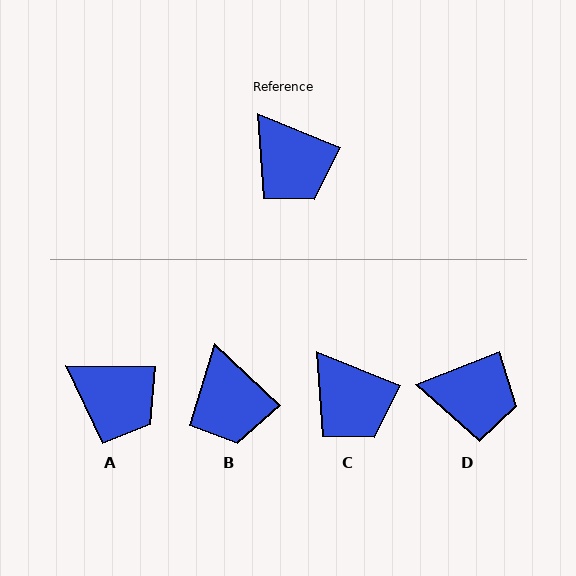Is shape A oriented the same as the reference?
No, it is off by about 22 degrees.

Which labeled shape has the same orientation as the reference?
C.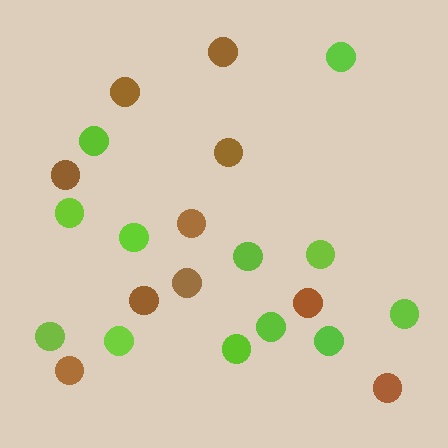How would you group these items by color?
There are 2 groups: one group of lime circles (12) and one group of brown circles (10).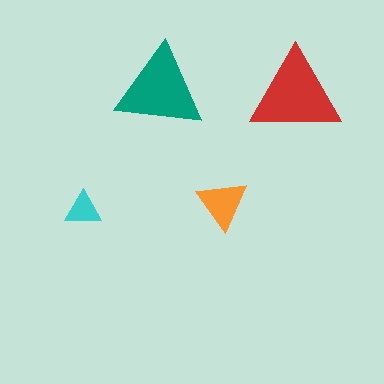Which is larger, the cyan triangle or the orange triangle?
The orange one.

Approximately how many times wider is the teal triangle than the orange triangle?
About 1.5 times wider.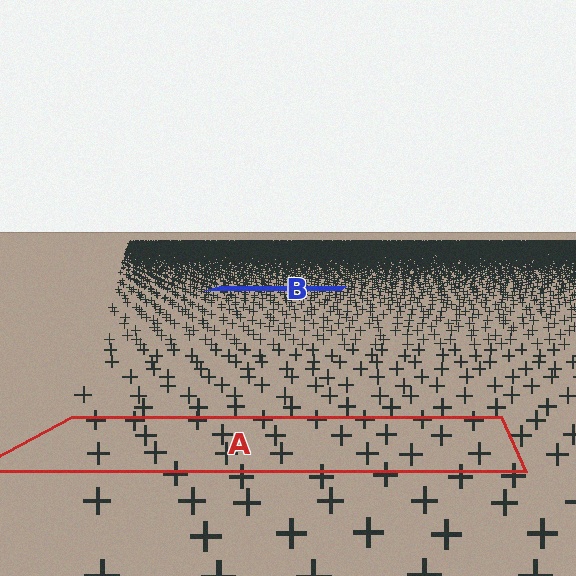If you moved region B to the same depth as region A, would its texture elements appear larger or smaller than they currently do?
They would appear larger. At a closer depth, the same texture elements are projected at a bigger on-screen size.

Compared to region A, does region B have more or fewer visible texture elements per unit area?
Region B has more texture elements per unit area — they are packed more densely because it is farther away.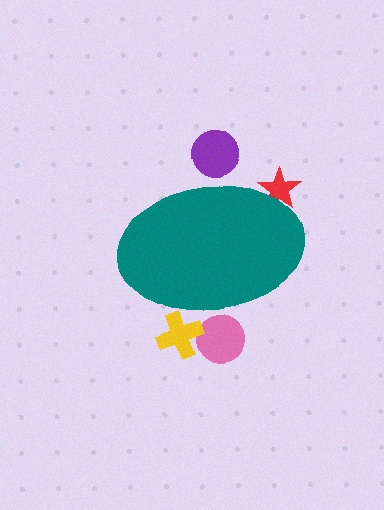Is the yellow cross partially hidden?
Yes, the yellow cross is partially hidden behind the teal ellipse.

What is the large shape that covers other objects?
A teal ellipse.